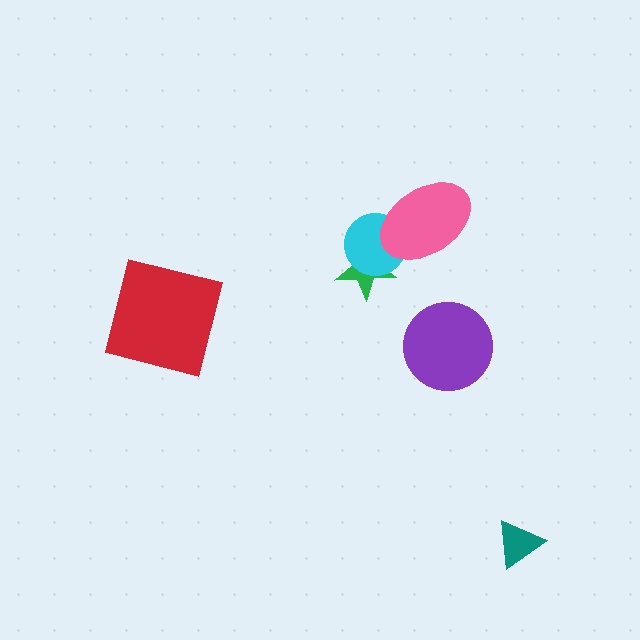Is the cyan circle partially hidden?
Yes, it is partially covered by another shape.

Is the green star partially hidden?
Yes, it is partially covered by another shape.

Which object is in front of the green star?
The cyan circle is in front of the green star.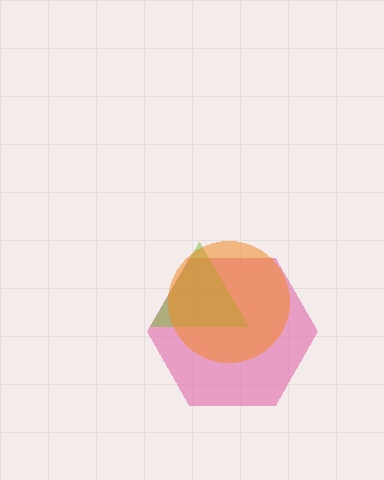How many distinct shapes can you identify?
There are 3 distinct shapes: a pink hexagon, a lime triangle, an orange circle.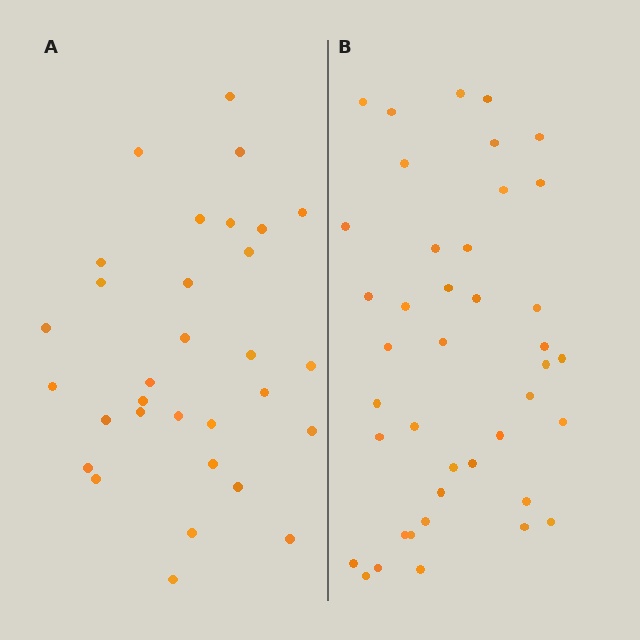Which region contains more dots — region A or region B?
Region B (the right region) has more dots.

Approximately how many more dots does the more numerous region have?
Region B has roughly 10 or so more dots than region A.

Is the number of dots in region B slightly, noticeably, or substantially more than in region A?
Region B has noticeably more, but not dramatically so. The ratio is roughly 1.3 to 1.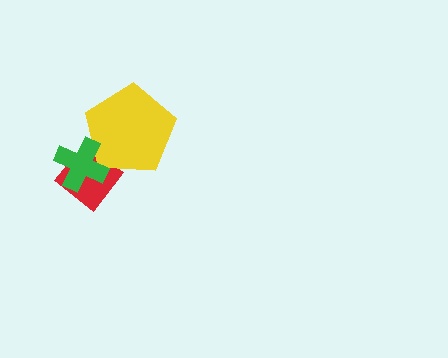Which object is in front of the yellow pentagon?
The green cross is in front of the yellow pentagon.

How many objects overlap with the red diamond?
2 objects overlap with the red diamond.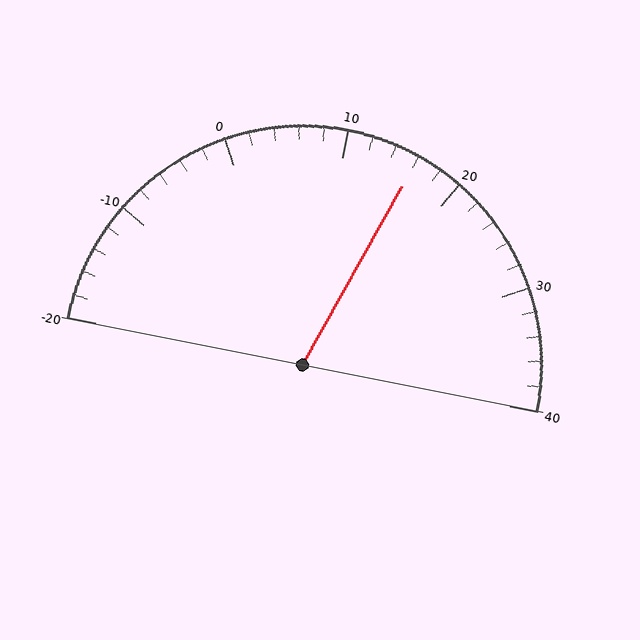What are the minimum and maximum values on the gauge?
The gauge ranges from -20 to 40.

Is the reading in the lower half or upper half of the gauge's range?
The reading is in the upper half of the range (-20 to 40).